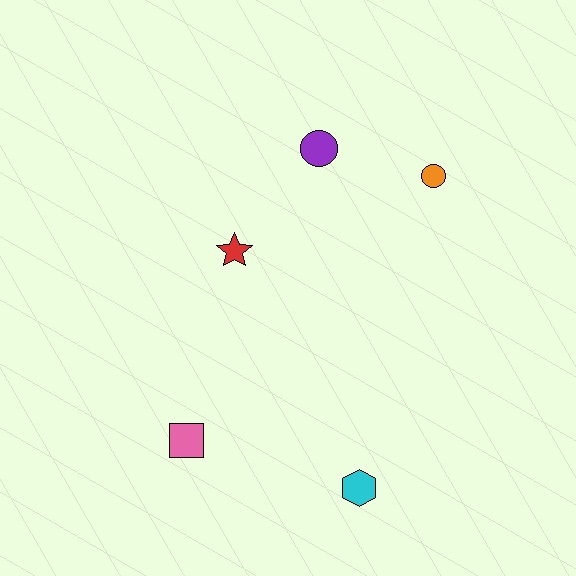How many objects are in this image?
There are 5 objects.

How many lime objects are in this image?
There are no lime objects.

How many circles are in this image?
There are 2 circles.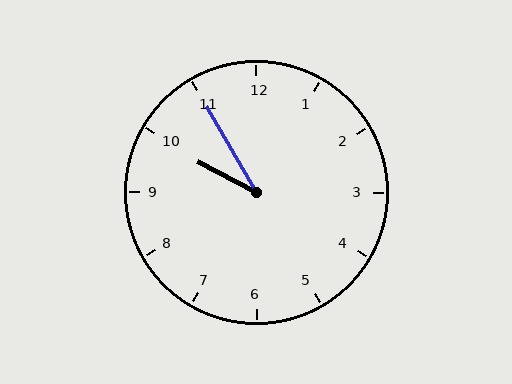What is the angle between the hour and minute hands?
Approximately 32 degrees.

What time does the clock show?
9:55.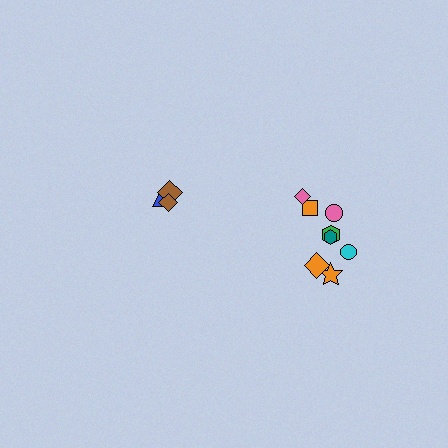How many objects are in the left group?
There are 3 objects.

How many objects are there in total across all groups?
There are 11 objects.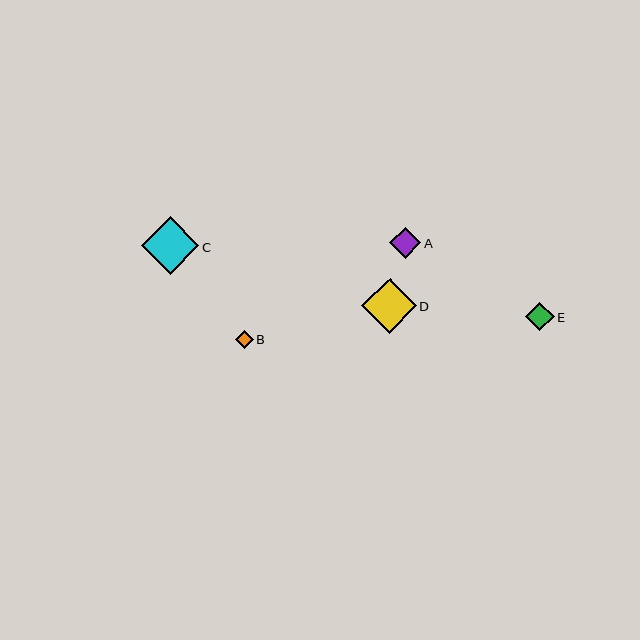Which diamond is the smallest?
Diamond B is the smallest with a size of approximately 18 pixels.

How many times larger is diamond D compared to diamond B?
Diamond D is approximately 3.1 times the size of diamond B.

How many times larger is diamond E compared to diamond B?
Diamond E is approximately 1.6 times the size of diamond B.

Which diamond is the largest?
Diamond C is the largest with a size of approximately 57 pixels.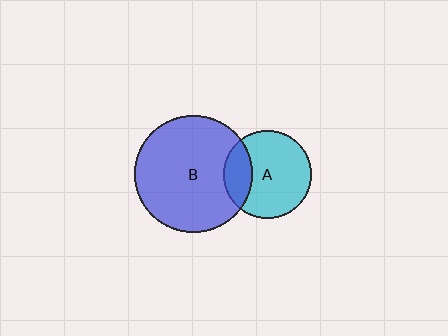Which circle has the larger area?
Circle B (blue).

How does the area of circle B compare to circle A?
Approximately 1.8 times.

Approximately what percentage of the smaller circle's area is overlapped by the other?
Approximately 25%.